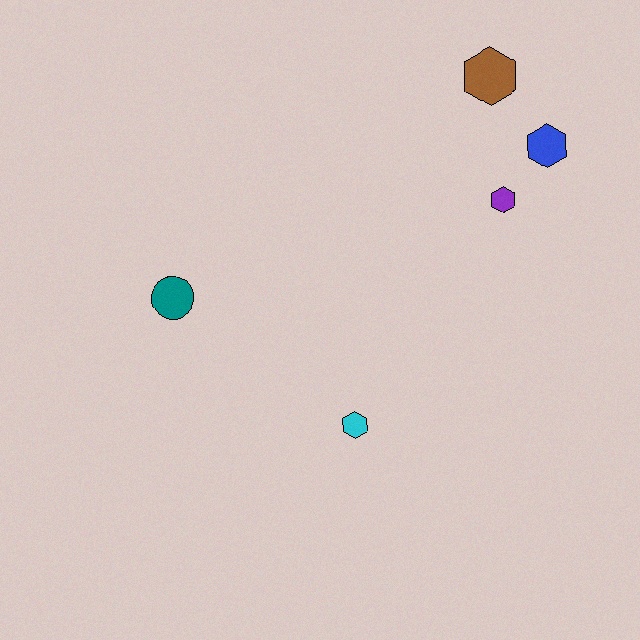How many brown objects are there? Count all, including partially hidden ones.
There is 1 brown object.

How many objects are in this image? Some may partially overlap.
There are 5 objects.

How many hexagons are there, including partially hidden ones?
There are 4 hexagons.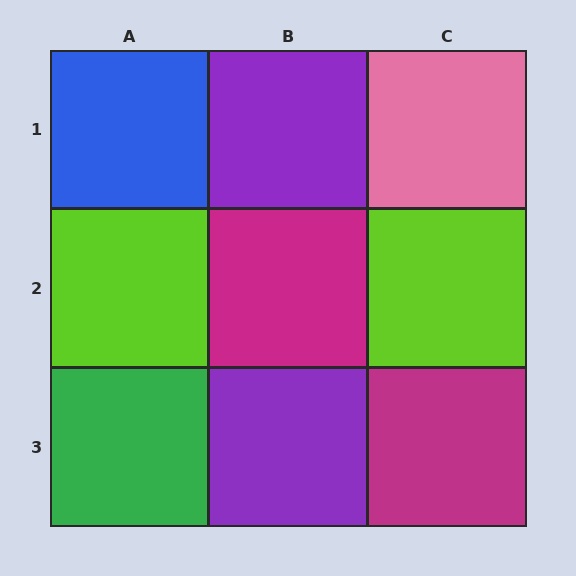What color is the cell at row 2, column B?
Magenta.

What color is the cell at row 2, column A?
Lime.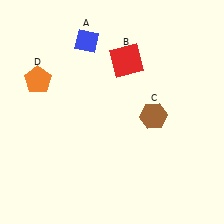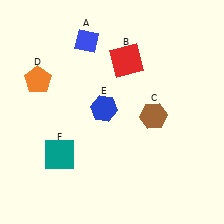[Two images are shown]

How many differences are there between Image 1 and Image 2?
There are 2 differences between the two images.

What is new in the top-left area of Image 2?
A blue hexagon (E) was added in the top-left area of Image 2.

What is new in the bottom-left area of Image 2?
A teal square (F) was added in the bottom-left area of Image 2.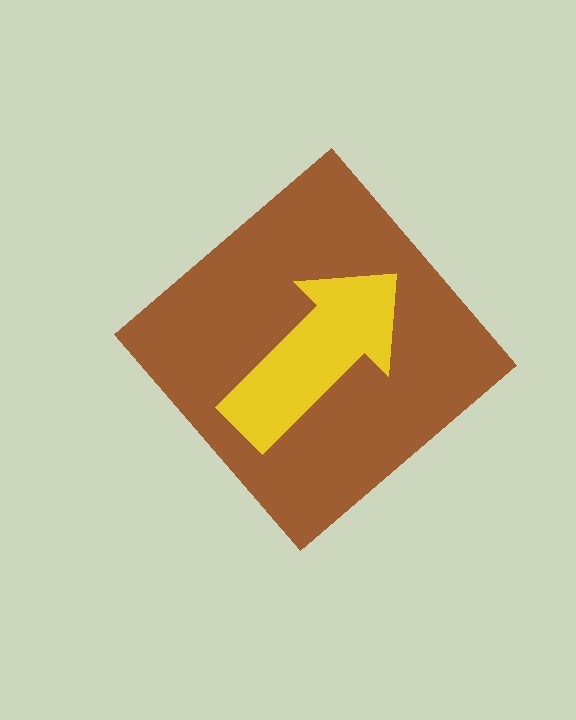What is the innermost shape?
The yellow arrow.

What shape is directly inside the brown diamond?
The yellow arrow.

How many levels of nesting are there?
2.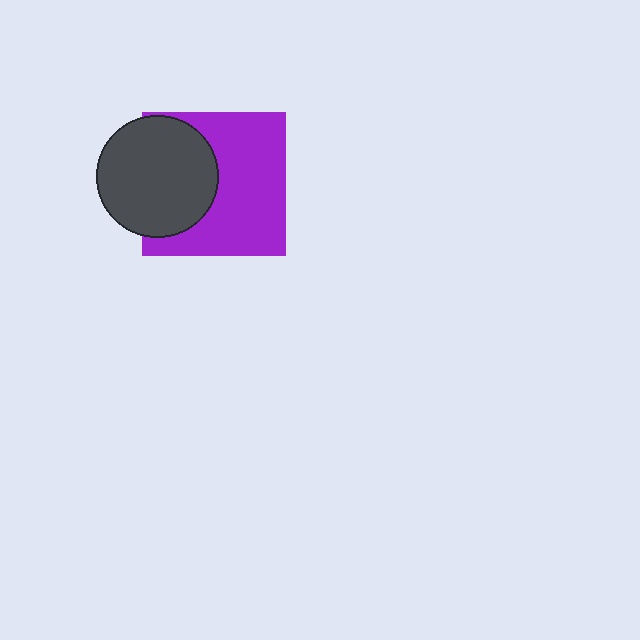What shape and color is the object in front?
The object in front is a dark gray circle.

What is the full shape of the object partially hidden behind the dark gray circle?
The partially hidden object is a purple square.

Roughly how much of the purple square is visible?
About half of it is visible (roughly 62%).